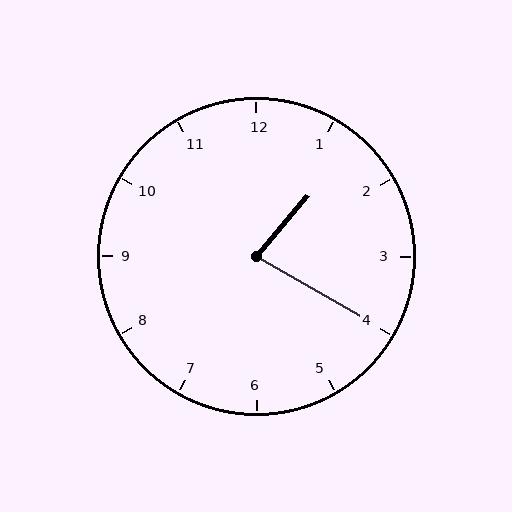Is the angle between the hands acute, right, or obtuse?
It is acute.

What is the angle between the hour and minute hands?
Approximately 80 degrees.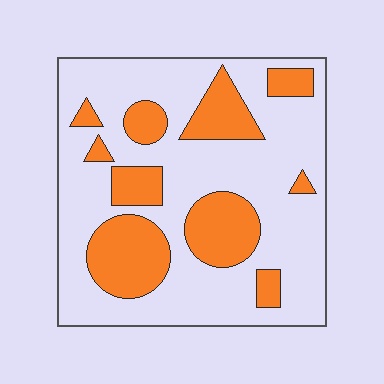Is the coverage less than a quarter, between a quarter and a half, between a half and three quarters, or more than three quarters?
Between a quarter and a half.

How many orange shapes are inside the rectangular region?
10.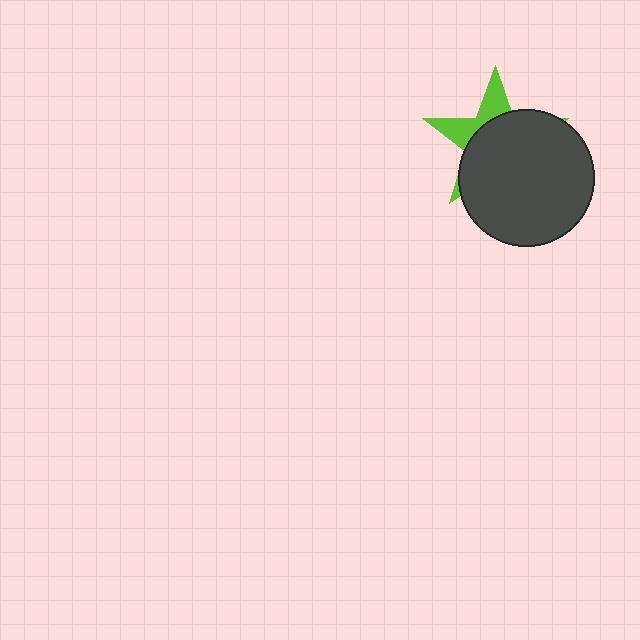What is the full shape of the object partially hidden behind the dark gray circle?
The partially hidden object is a lime star.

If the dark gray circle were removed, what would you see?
You would see the complete lime star.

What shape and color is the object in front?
The object in front is a dark gray circle.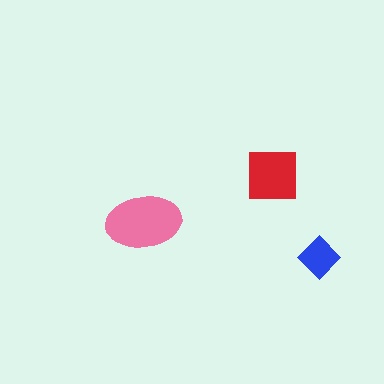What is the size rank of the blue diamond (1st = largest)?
3rd.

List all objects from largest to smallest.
The pink ellipse, the red square, the blue diamond.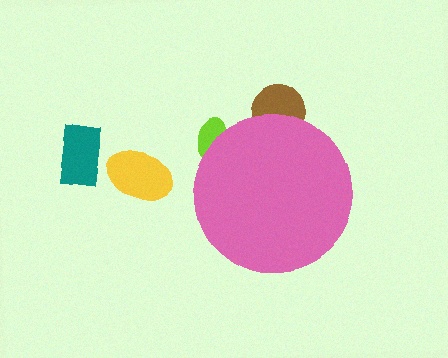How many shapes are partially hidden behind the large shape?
2 shapes are partially hidden.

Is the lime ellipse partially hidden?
Yes, the lime ellipse is partially hidden behind the pink circle.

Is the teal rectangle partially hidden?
No, the teal rectangle is fully visible.